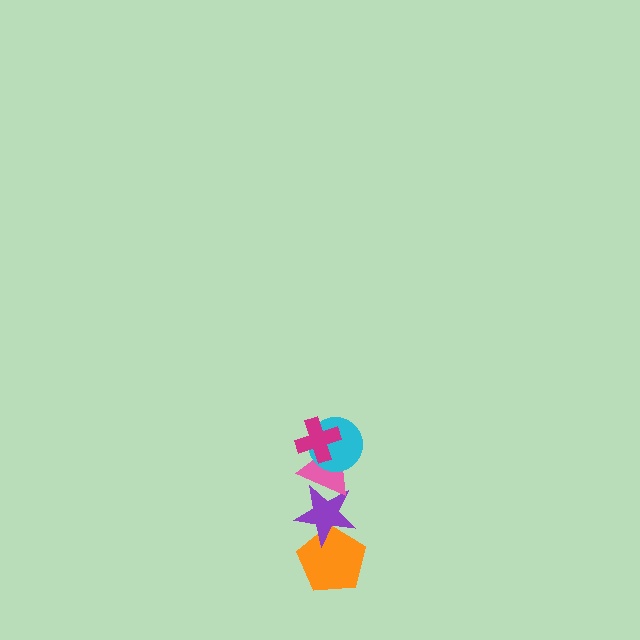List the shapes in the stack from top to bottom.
From top to bottom: the magenta cross, the cyan circle, the pink triangle, the purple star, the orange pentagon.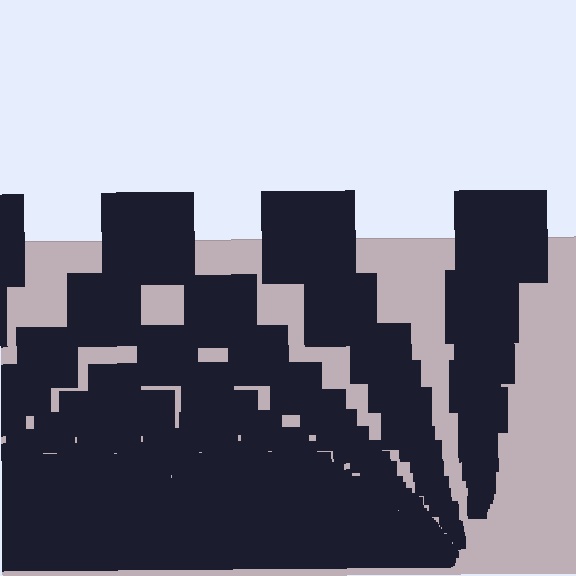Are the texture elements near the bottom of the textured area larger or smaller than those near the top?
Smaller. The gradient is inverted — elements near the bottom are smaller and denser.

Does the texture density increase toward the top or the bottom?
Density increases toward the bottom.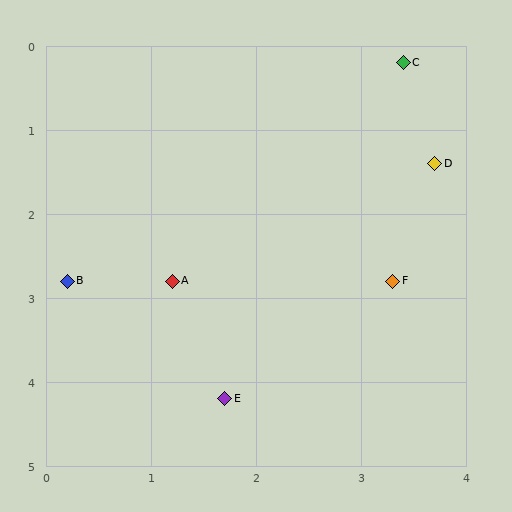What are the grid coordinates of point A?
Point A is at approximately (1.2, 2.8).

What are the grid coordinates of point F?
Point F is at approximately (3.3, 2.8).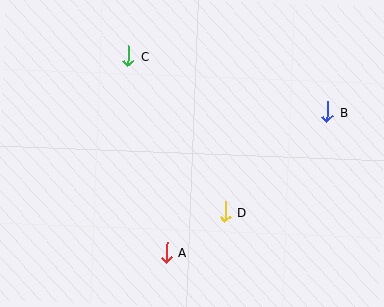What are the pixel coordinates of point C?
Point C is at (128, 56).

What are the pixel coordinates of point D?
Point D is at (225, 212).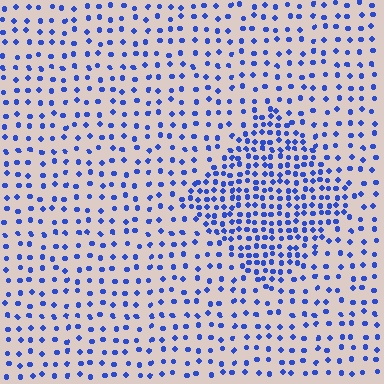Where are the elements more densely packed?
The elements are more densely packed inside the diamond boundary.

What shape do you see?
I see a diamond.